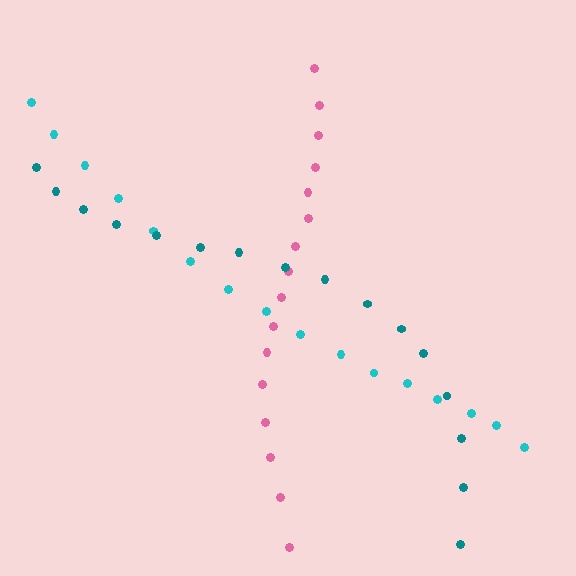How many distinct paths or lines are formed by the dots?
There are 3 distinct paths.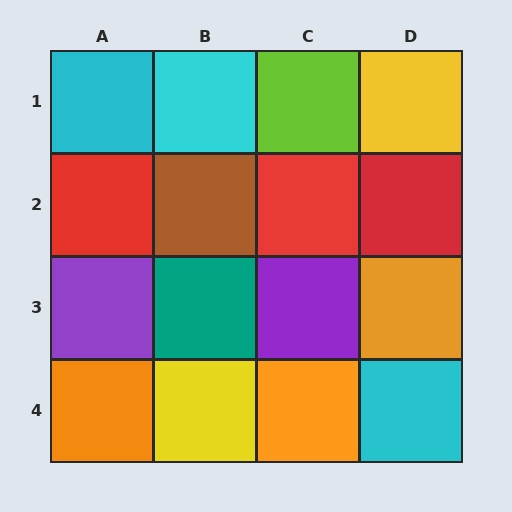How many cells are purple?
2 cells are purple.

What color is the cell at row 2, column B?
Brown.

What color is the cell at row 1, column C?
Lime.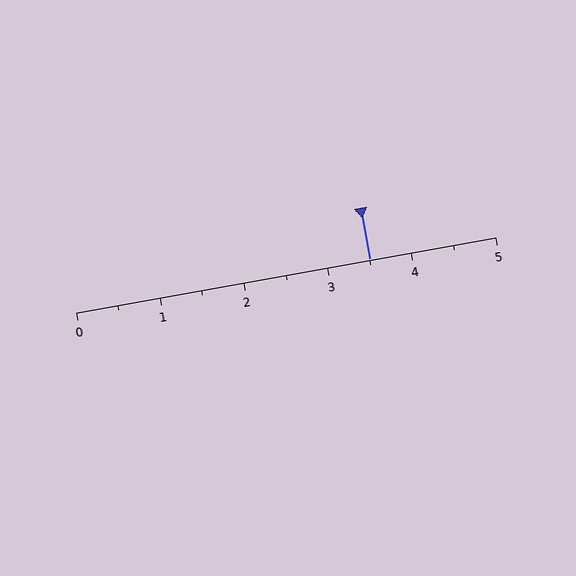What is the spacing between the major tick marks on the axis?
The major ticks are spaced 1 apart.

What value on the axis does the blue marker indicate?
The marker indicates approximately 3.5.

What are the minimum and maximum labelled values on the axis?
The axis runs from 0 to 5.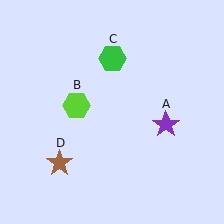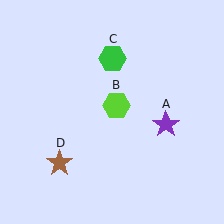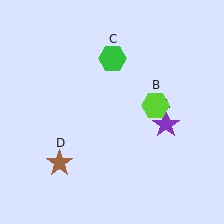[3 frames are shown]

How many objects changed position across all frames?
1 object changed position: lime hexagon (object B).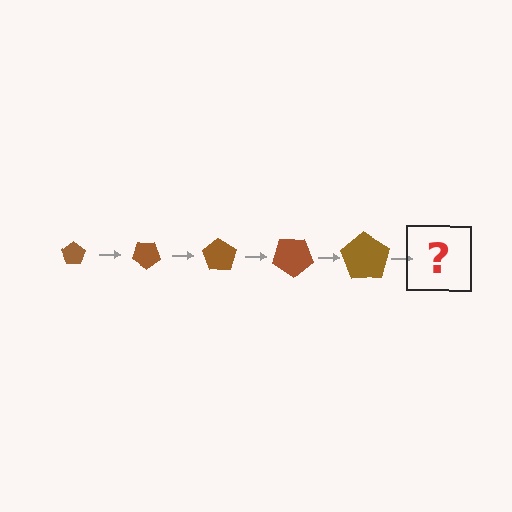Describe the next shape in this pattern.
It should be a pentagon, larger than the previous one and rotated 175 degrees from the start.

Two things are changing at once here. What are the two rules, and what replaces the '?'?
The two rules are that the pentagon grows larger each step and it rotates 35 degrees each step. The '?' should be a pentagon, larger than the previous one and rotated 175 degrees from the start.